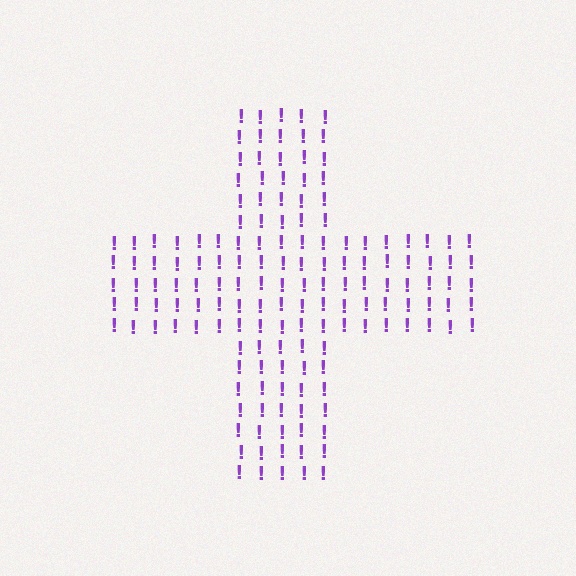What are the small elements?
The small elements are exclamation marks.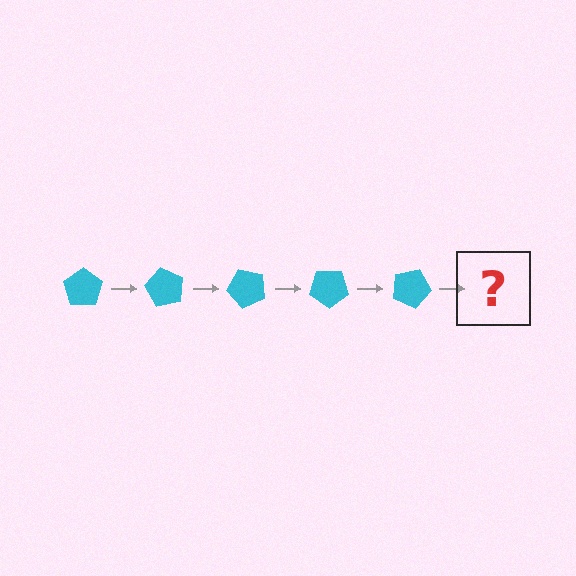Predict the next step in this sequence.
The next step is a cyan pentagon rotated 300 degrees.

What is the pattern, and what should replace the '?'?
The pattern is that the pentagon rotates 60 degrees each step. The '?' should be a cyan pentagon rotated 300 degrees.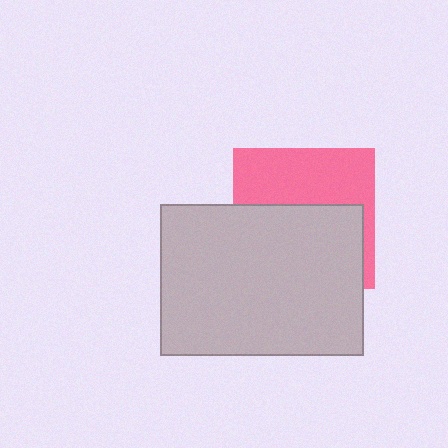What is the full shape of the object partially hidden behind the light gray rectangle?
The partially hidden object is a pink square.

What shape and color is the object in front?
The object in front is a light gray rectangle.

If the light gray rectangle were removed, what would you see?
You would see the complete pink square.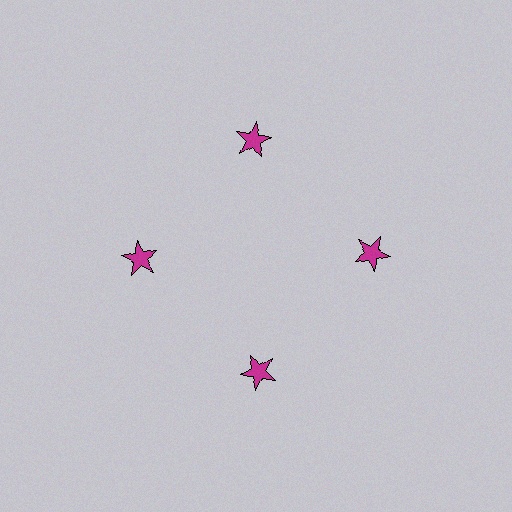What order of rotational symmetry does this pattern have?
This pattern has 4-fold rotational symmetry.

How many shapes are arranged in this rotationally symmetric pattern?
There are 4 shapes, arranged in 4 groups of 1.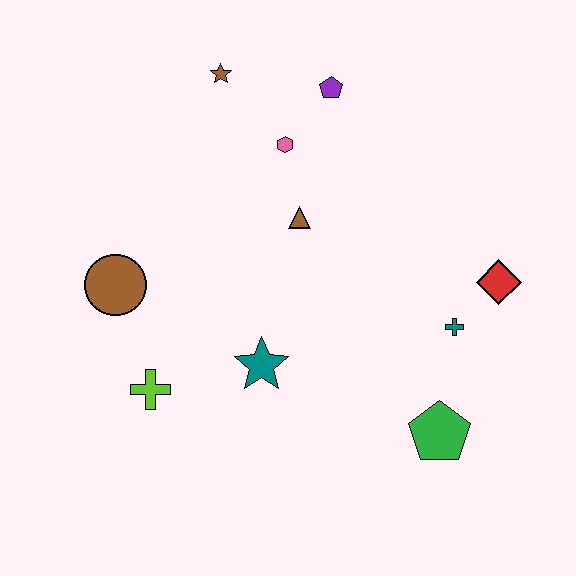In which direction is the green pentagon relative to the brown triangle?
The green pentagon is below the brown triangle.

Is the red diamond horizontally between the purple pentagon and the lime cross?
No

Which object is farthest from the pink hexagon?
The green pentagon is farthest from the pink hexagon.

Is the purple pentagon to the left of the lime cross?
No